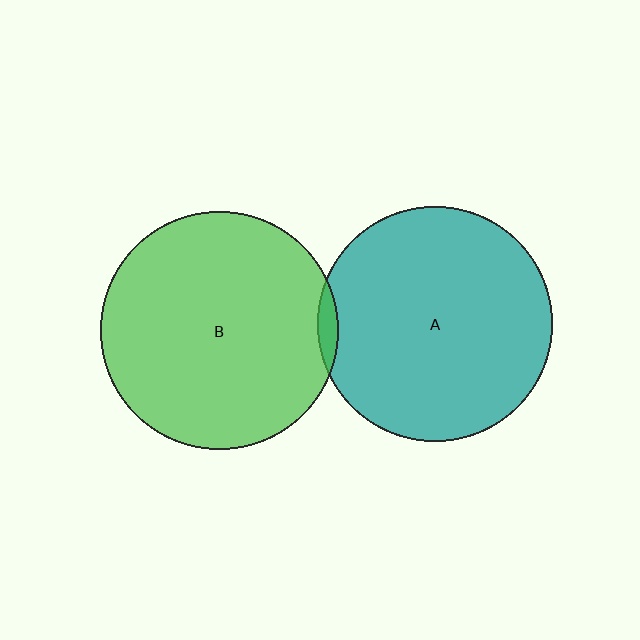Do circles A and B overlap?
Yes.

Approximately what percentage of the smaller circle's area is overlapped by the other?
Approximately 5%.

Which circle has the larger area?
Circle B (green).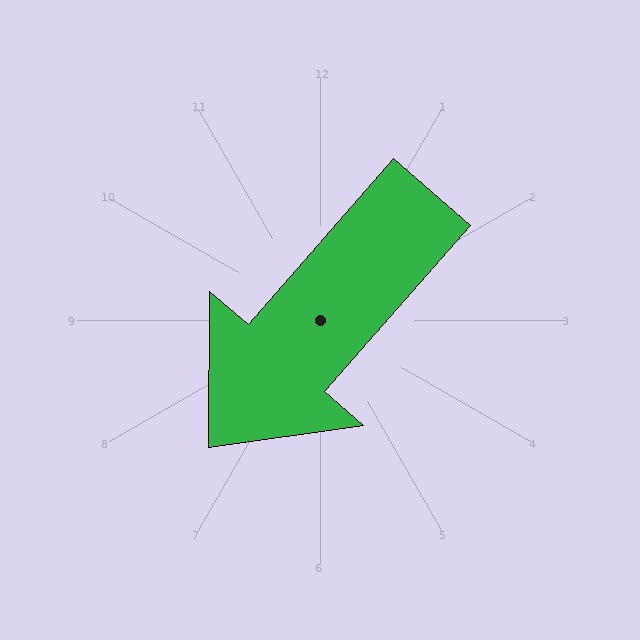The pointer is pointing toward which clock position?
Roughly 7 o'clock.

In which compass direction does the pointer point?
Southwest.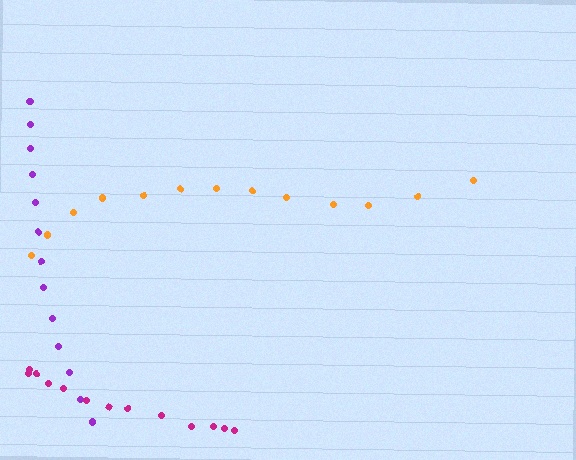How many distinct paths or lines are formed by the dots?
There are 3 distinct paths.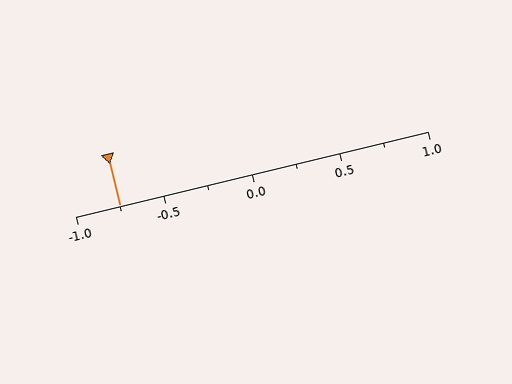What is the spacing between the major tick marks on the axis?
The major ticks are spaced 0.5 apart.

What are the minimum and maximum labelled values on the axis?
The axis runs from -1.0 to 1.0.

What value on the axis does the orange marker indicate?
The marker indicates approximately -0.75.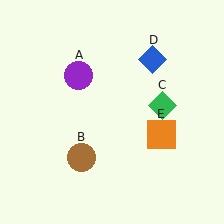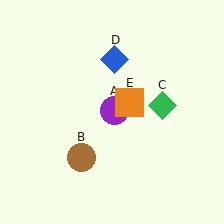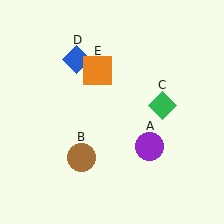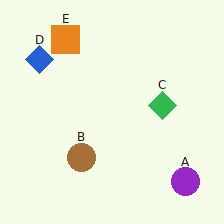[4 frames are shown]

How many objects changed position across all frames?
3 objects changed position: purple circle (object A), blue diamond (object D), orange square (object E).